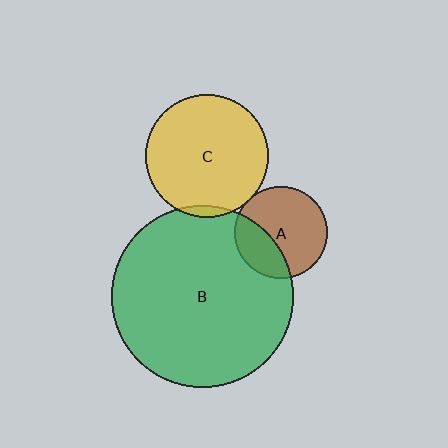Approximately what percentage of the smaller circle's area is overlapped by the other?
Approximately 30%.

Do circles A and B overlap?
Yes.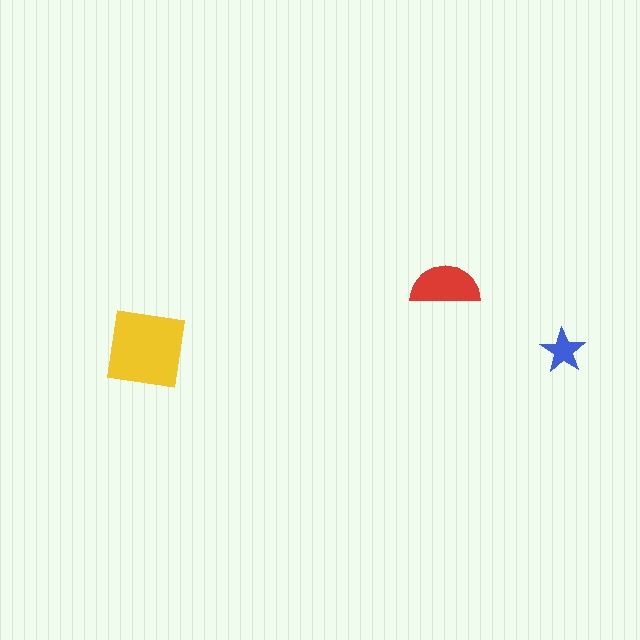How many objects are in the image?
There are 3 objects in the image.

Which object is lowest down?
The blue star is bottommost.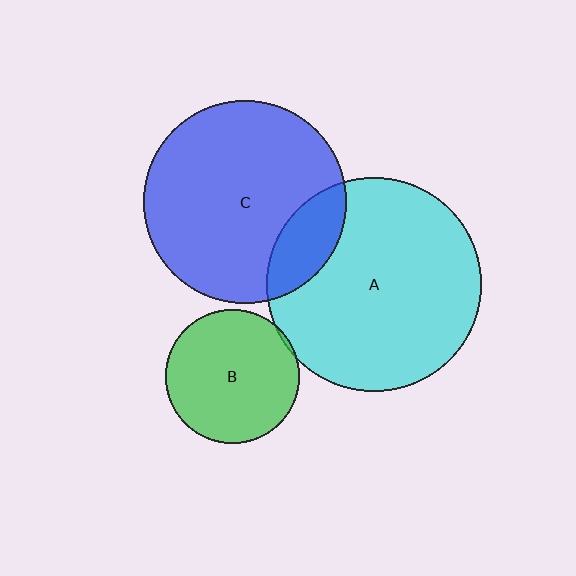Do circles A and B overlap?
Yes.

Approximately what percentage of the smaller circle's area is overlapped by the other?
Approximately 5%.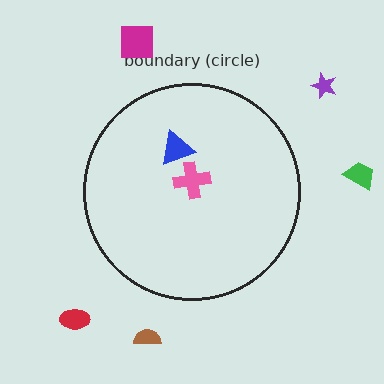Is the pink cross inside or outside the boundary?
Inside.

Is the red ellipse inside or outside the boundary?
Outside.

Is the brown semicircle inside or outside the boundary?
Outside.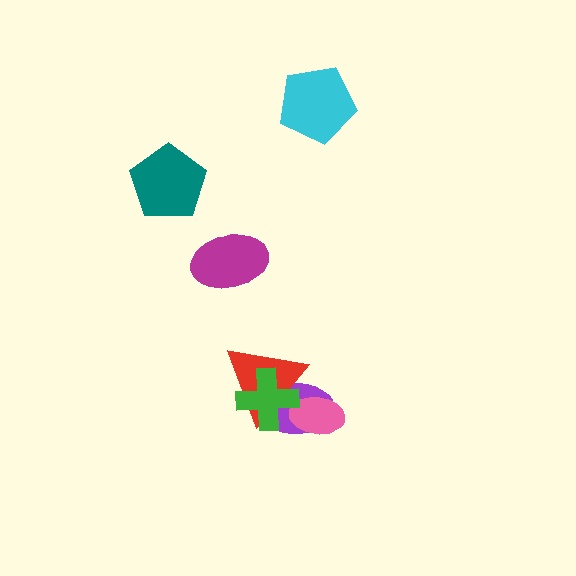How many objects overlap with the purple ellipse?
3 objects overlap with the purple ellipse.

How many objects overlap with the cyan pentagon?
0 objects overlap with the cyan pentagon.